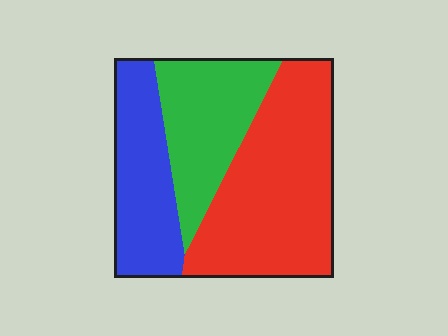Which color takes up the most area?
Red, at roughly 50%.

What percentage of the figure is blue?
Blue covers 26% of the figure.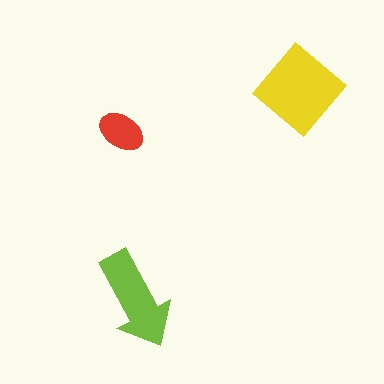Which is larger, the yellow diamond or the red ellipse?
The yellow diamond.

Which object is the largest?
The yellow diamond.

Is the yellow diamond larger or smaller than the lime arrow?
Larger.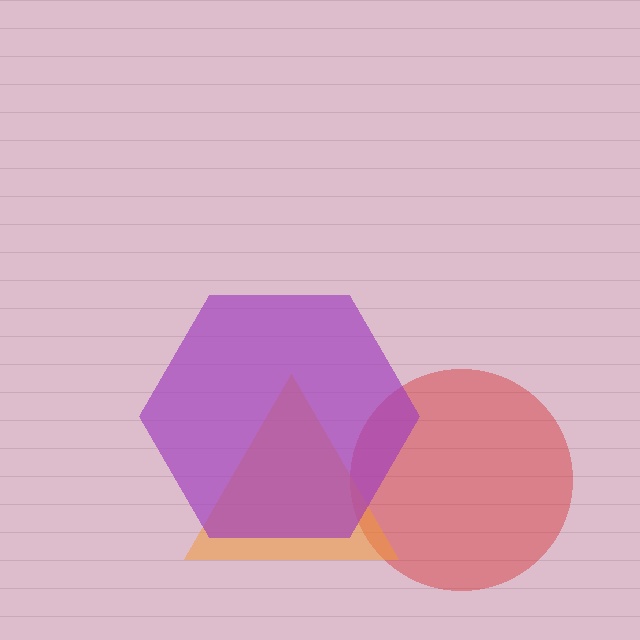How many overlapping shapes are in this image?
There are 3 overlapping shapes in the image.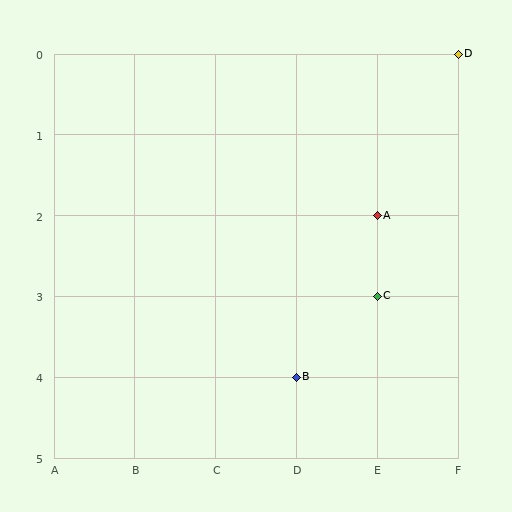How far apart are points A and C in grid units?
Points A and C are 1 row apart.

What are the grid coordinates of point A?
Point A is at grid coordinates (E, 2).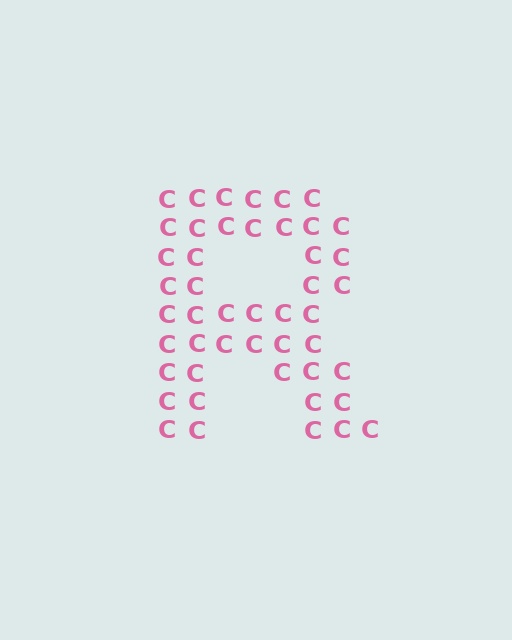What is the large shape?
The large shape is the letter R.